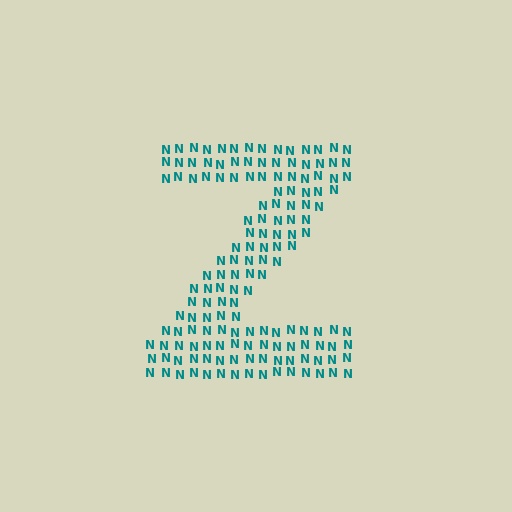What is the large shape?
The large shape is the letter Z.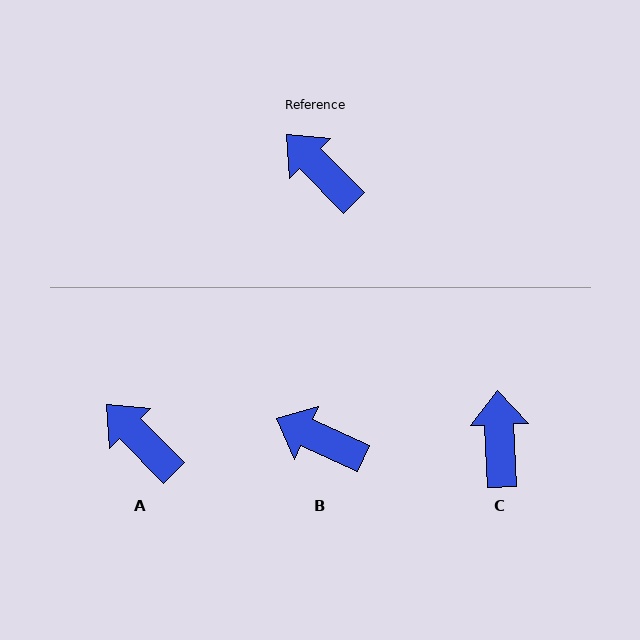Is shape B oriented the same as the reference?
No, it is off by about 21 degrees.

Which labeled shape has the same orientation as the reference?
A.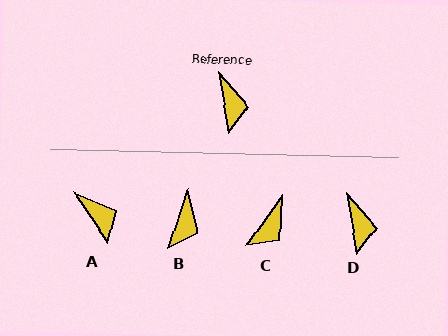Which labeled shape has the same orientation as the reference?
D.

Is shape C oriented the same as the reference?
No, it is off by about 45 degrees.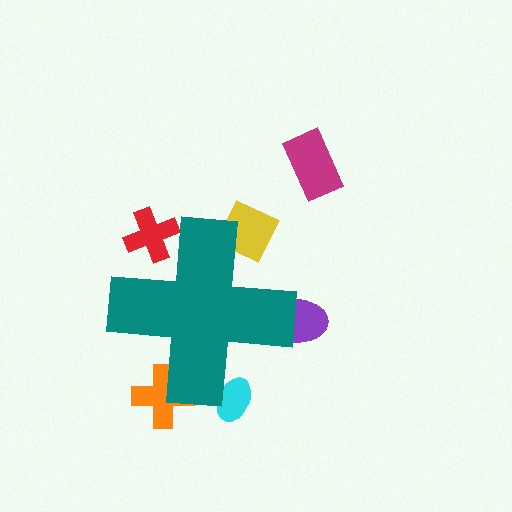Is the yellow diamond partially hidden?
Yes, the yellow diamond is partially hidden behind the teal cross.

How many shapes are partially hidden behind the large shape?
5 shapes are partially hidden.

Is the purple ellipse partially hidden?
Yes, the purple ellipse is partially hidden behind the teal cross.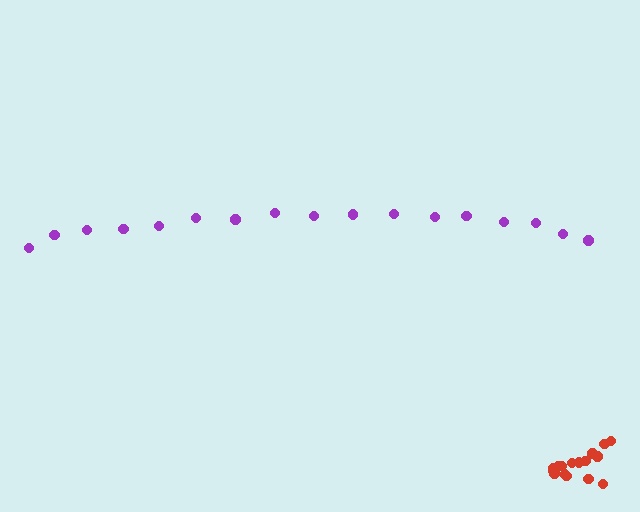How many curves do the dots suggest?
There are 2 distinct paths.